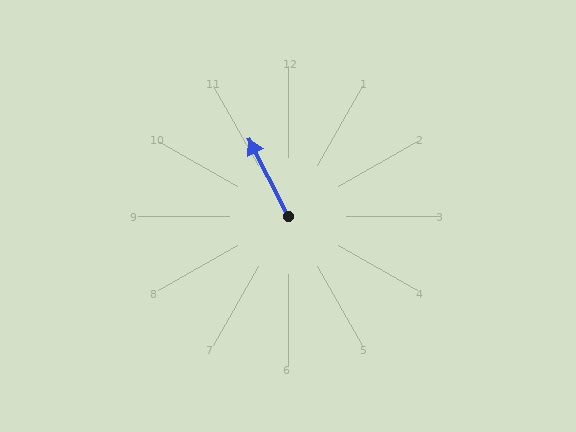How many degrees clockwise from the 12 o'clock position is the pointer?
Approximately 333 degrees.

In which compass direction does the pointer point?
Northwest.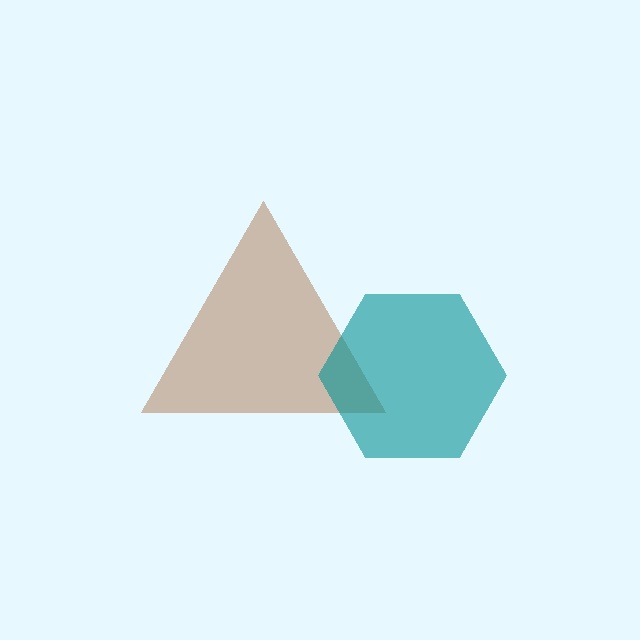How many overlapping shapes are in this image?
There are 2 overlapping shapes in the image.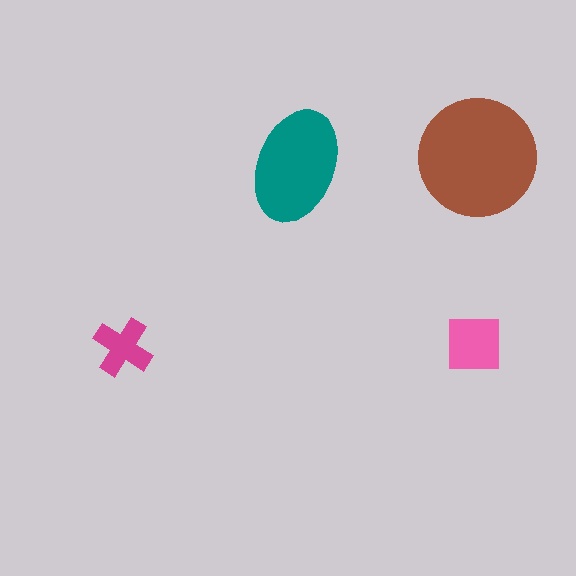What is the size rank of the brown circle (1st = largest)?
1st.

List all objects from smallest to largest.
The magenta cross, the pink square, the teal ellipse, the brown circle.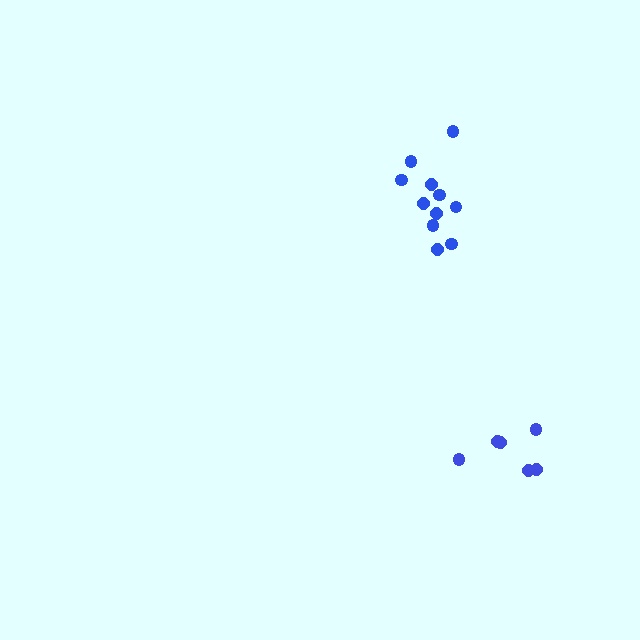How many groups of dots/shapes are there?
There are 2 groups.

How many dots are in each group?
Group 1: 6 dots, Group 2: 11 dots (17 total).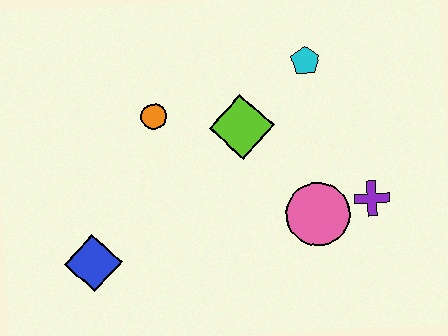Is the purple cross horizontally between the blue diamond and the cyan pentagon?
No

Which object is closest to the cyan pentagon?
The lime diamond is closest to the cyan pentagon.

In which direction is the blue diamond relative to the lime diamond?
The blue diamond is to the left of the lime diamond.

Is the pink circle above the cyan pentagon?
No